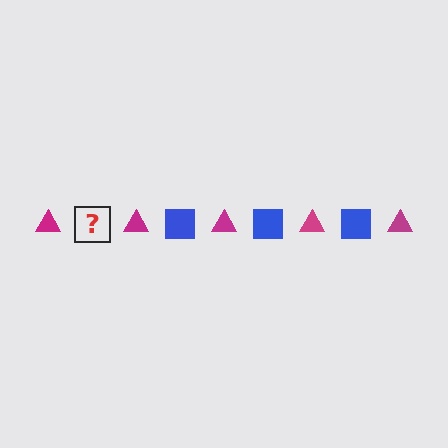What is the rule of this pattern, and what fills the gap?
The rule is that the pattern alternates between magenta triangle and blue square. The gap should be filled with a blue square.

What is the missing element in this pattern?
The missing element is a blue square.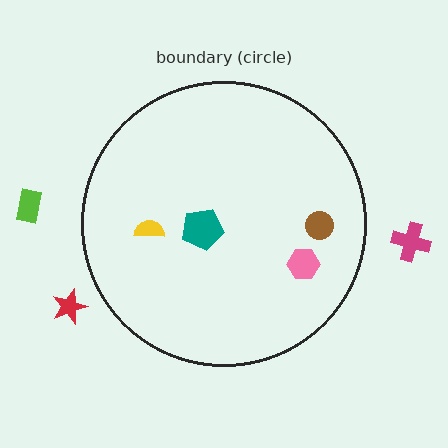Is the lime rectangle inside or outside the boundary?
Outside.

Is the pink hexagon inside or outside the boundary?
Inside.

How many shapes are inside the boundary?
4 inside, 3 outside.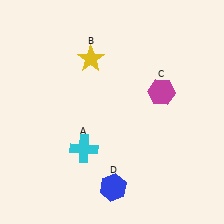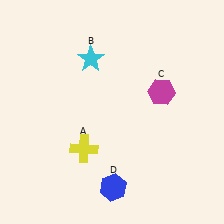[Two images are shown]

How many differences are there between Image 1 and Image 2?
There are 2 differences between the two images.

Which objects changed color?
A changed from cyan to yellow. B changed from yellow to cyan.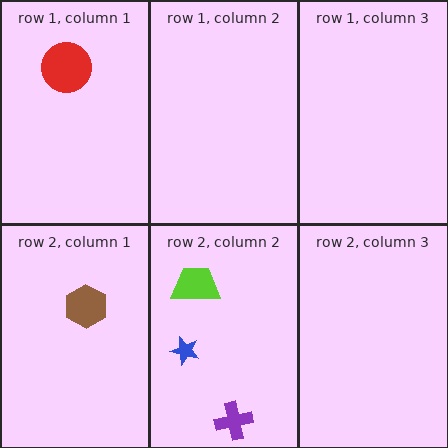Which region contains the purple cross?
The row 2, column 2 region.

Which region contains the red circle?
The row 1, column 1 region.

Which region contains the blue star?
The row 2, column 2 region.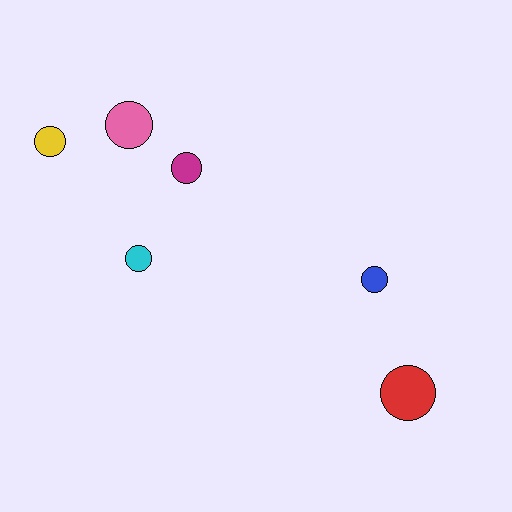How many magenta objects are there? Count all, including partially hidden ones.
There is 1 magenta object.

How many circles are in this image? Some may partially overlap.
There are 6 circles.